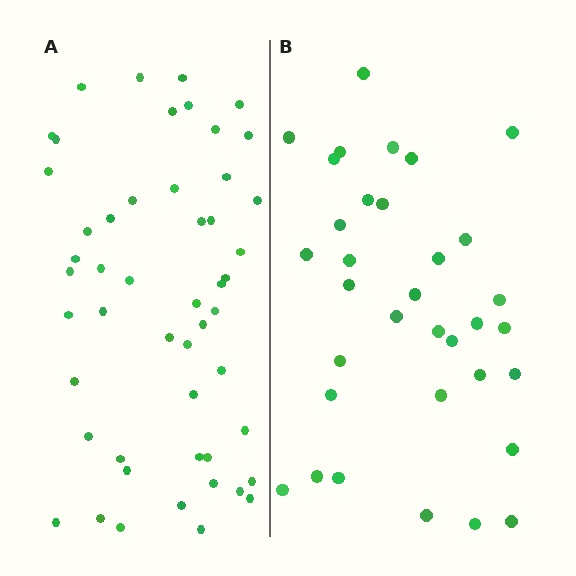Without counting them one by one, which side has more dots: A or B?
Region A (the left region) has more dots.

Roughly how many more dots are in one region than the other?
Region A has approximately 15 more dots than region B.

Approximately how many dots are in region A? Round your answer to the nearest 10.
About 50 dots. (The exact count is 51, which rounds to 50.)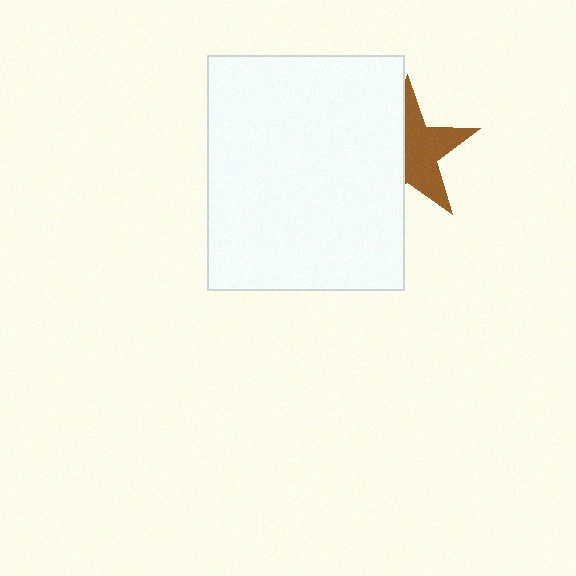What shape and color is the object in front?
The object in front is a white rectangle.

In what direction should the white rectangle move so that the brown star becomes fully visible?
The white rectangle should move left. That is the shortest direction to clear the overlap and leave the brown star fully visible.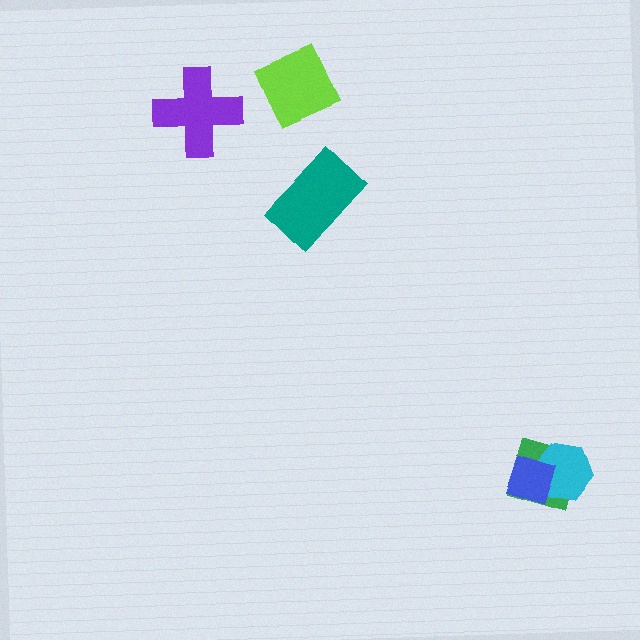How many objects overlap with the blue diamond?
2 objects overlap with the blue diamond.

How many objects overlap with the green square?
2 objects overlap with the green square.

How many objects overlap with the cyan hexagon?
2 objects overlap with the cyan hexagon.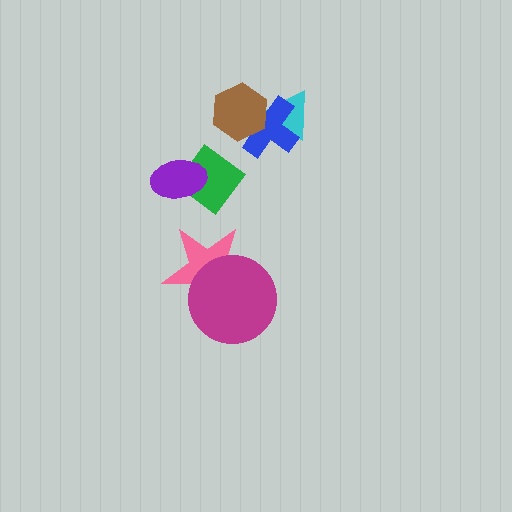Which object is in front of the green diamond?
The purple ellipse is in front of the green diamond.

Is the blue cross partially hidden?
Yes, it is partially covered by another shape.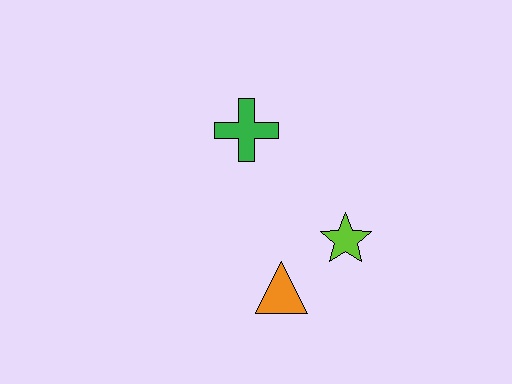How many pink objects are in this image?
There are no pink objects.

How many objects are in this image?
There are 3 objects.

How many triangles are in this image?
There is 1 triangle.